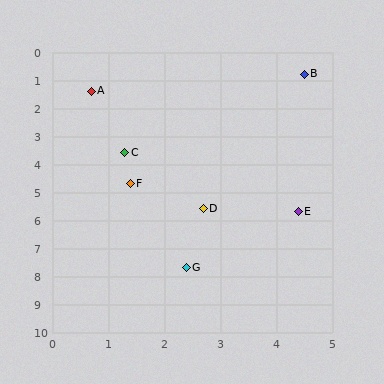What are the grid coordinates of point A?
Point A is at approximately (0.7, 1.4).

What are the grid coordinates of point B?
Point B is at approximately (4.5, 0.8).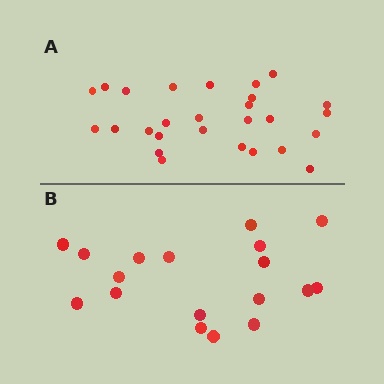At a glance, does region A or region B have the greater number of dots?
Region A (the top region) has more dots.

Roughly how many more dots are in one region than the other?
Region A has roughly 8 or so more dots than region B.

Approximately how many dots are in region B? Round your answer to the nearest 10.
About 20 dots. (The exact count is 18, which rounds to 20.)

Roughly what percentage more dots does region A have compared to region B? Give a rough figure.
About 50% more.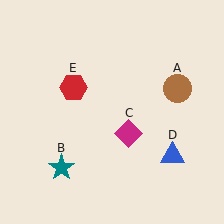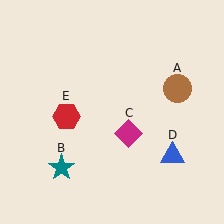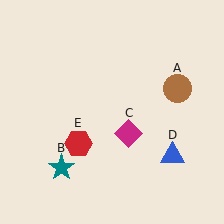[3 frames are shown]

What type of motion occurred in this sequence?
The red hexagon (object E) rotated counterclockwise around the center of the scene.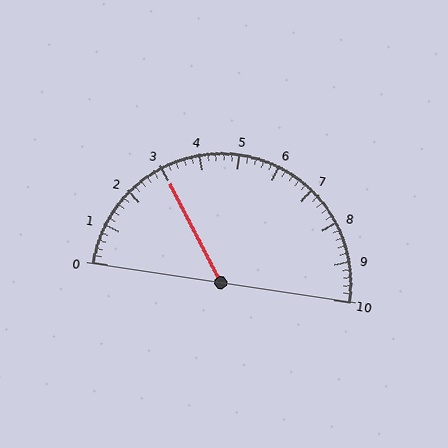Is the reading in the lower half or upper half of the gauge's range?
The reading is in the lower half of the range (0 to 10).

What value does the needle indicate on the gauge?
The needle indicates approximately 3.0.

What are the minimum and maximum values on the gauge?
The gauge ranges from 0 to 10.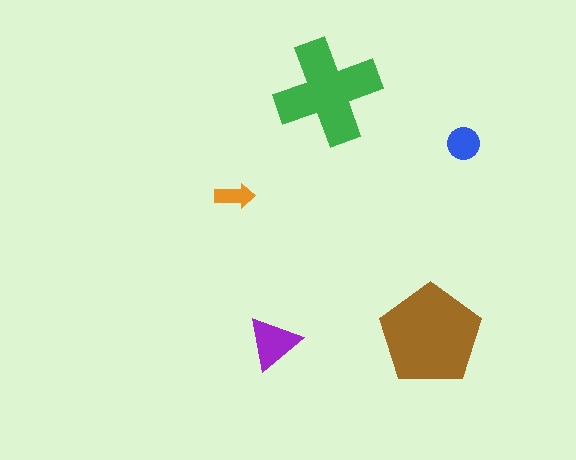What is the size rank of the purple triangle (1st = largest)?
3rd.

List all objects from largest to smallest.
The brown pentagon, the green cross, the purple triangle, the blue circle, the orange arrow.